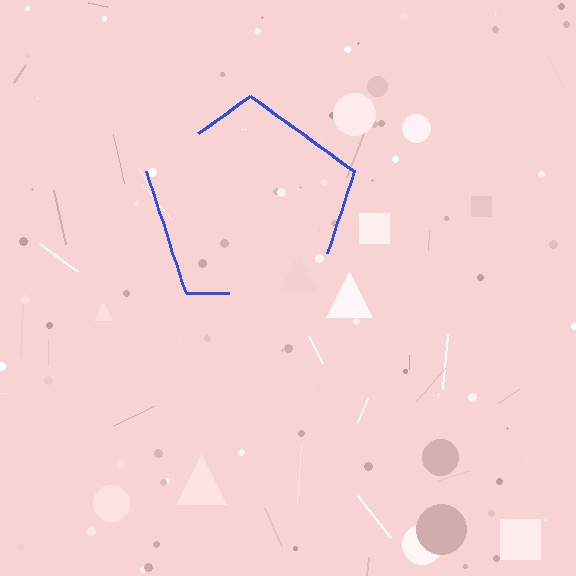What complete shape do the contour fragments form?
The contour fragments form a pentagon.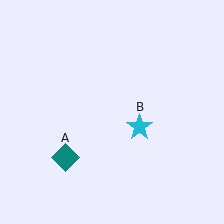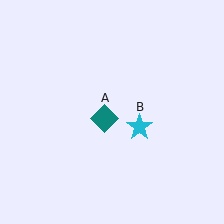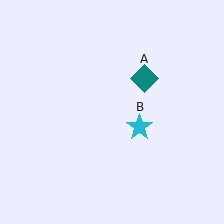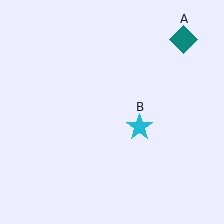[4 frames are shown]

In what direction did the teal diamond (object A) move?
The teal diamond (object A) moved up and to the right.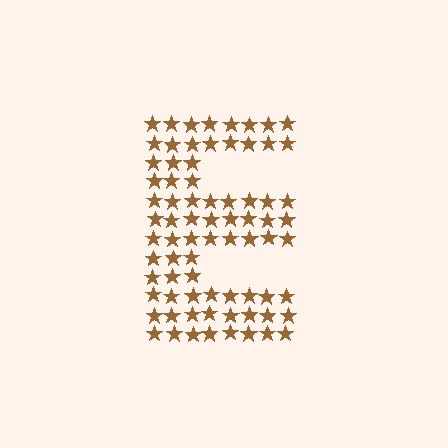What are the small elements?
The small elements are stars.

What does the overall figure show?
The overall figure shows the letter E.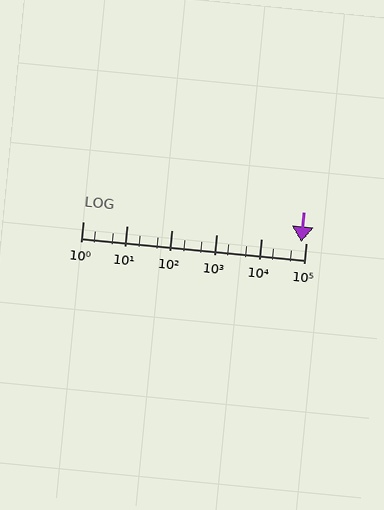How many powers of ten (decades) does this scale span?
The scale spans 5 decades, from 1 to 100000.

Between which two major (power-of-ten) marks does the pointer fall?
The pointer is between 10000 and 100000.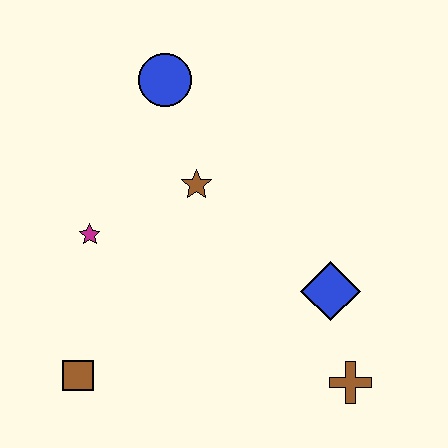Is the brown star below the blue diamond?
No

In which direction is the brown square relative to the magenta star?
The brown square is below the magenta star.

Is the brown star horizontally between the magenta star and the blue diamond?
Yes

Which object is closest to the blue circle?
The brown star is closest to the blue circle.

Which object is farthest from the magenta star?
The brown cross is farthest from the magenta star.